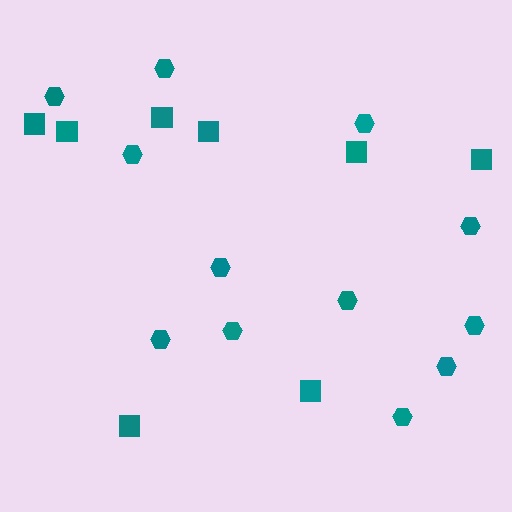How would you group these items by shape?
There are 2 groups: one group of hexagons (12) and one group of squares (8).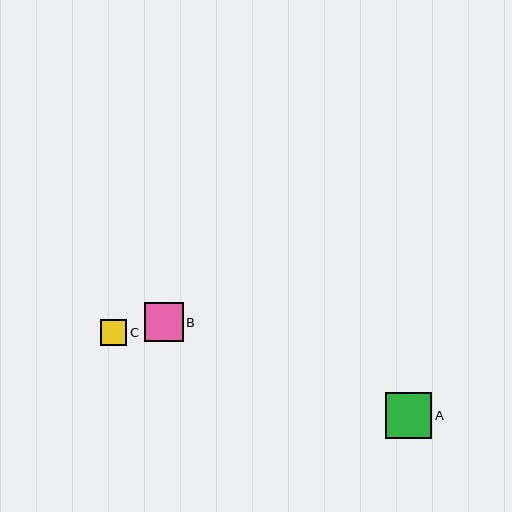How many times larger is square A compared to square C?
Square A is approximately 1.8 times the size of square C.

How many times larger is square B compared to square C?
Square B is approximately 1.5 times the size of square C.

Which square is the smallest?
Square C is the smallest with a size of approximately 26 pixels.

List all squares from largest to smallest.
From largest to smallest: A, B, C.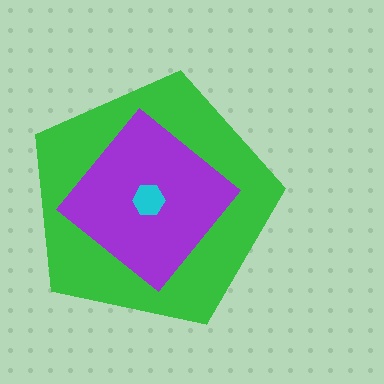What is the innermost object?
The cyan hexagon.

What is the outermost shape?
The green pentagon.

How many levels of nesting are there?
3.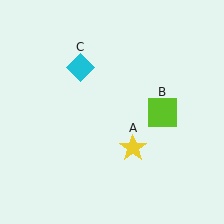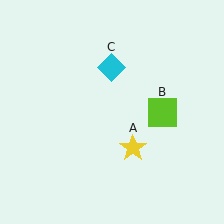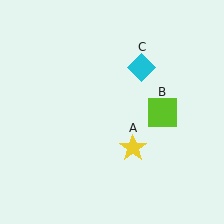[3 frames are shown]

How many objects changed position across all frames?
1 object changed position: cyan diamond (object C).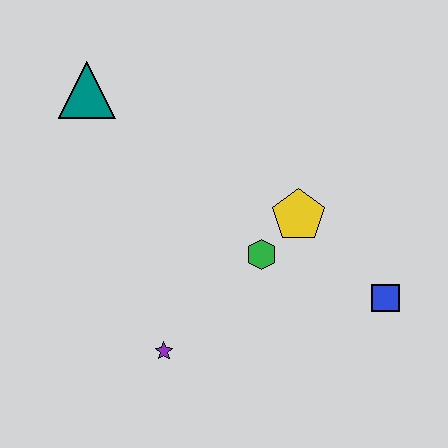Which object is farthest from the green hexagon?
The teal triangle is farthest from the green hexagon.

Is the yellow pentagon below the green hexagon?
No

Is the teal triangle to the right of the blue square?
No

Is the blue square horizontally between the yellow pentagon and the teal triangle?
No